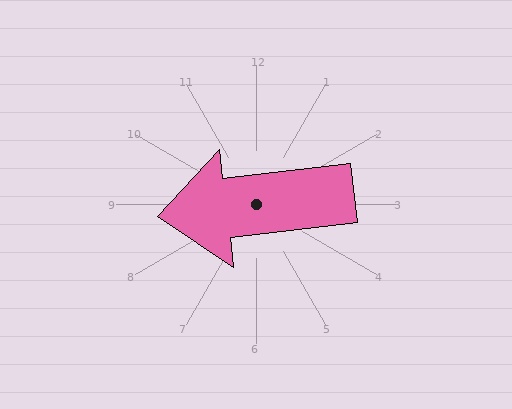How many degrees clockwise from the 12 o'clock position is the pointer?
Approximately 263 degrees.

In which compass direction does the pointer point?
West.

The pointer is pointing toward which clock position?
Roughly 9 o'clock.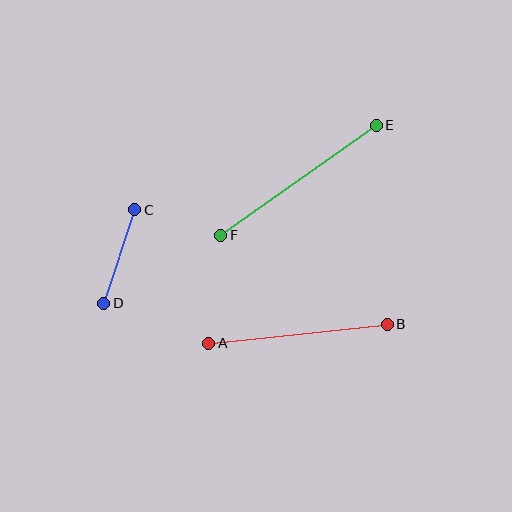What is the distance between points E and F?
The distance is approximately 191 pixels.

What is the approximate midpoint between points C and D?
The midpoint is at approximately (119, 257) pixels.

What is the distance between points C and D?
The distance is approximately 99 pixels.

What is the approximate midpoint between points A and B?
The midpoint is at approximately (298, 334) pixels.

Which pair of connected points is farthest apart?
Points E and F are farthest apart.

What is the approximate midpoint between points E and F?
The midpoint is at approximately (299, 180) pixels.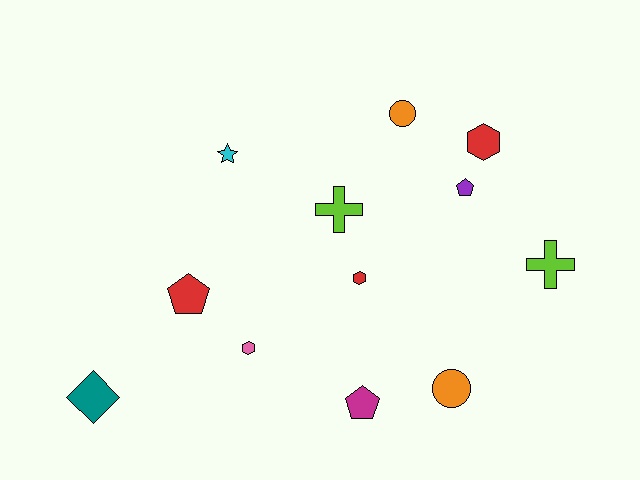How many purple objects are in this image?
There is 1 purple object.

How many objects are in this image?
There are 12 objects.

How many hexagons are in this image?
There are 3 hexagons.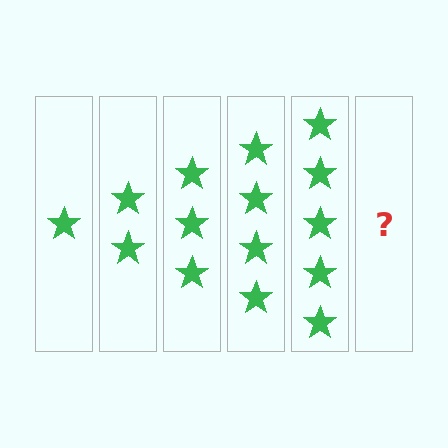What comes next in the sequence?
The next element should be 6 stars.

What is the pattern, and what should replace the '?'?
The pattern is that each step adds one more star. The '?' should be 6 stars.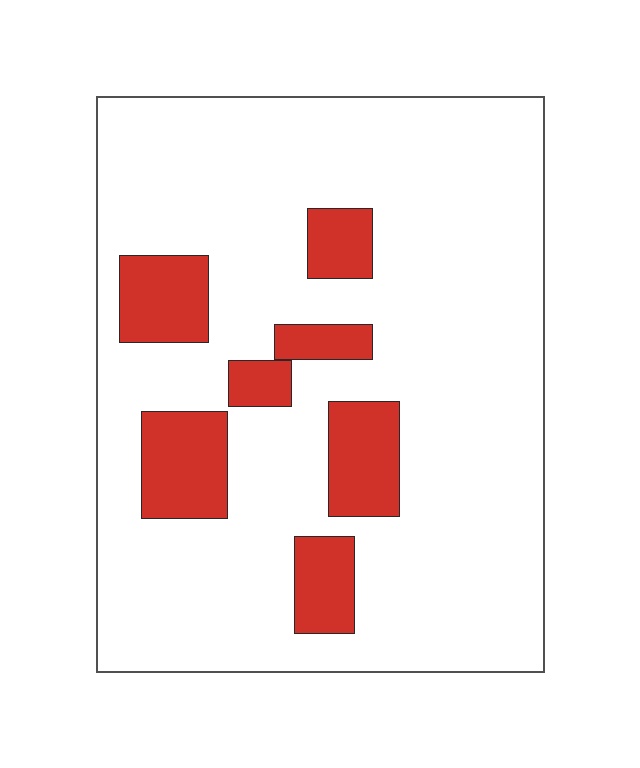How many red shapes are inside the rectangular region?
7.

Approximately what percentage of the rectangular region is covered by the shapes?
Approximately 15%.